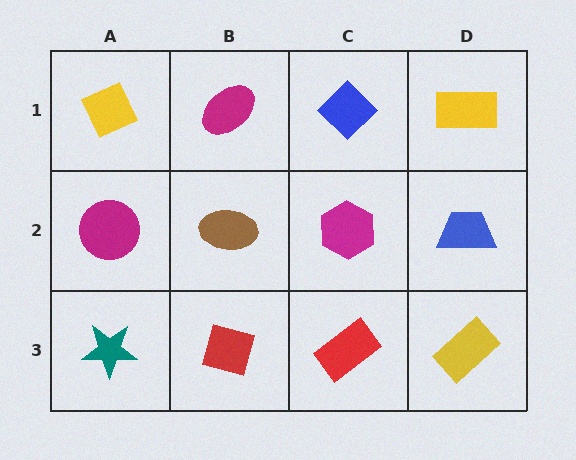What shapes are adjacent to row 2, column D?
A yellow rectangle (row 1, column D), a yellow rectangle (row 3, column D), a magenta hexagon (row 2, column C).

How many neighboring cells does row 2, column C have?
4.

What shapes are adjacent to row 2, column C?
A blue diamond (row 1, column C), a red rectangle (row 3, column C), a brown ellipse (row 2, column B), a blue trapezoid (row 2, column D).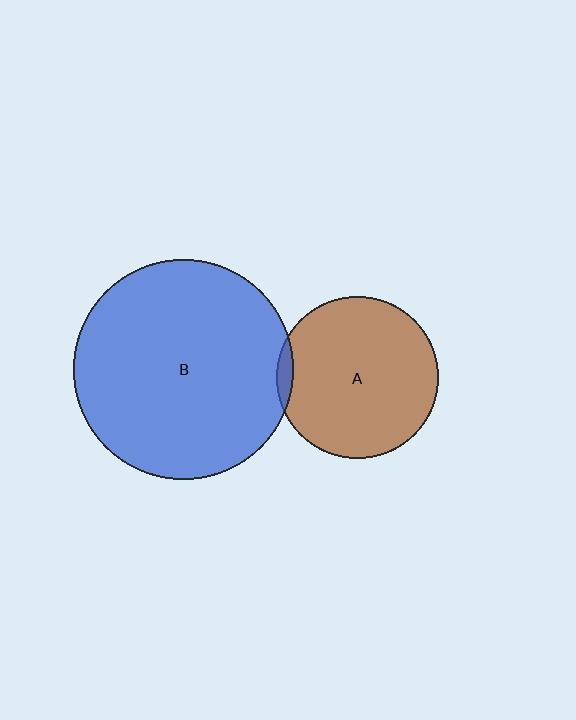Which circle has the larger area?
Circle B (blue).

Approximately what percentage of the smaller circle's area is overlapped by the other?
Approximately 5%.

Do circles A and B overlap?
Yes.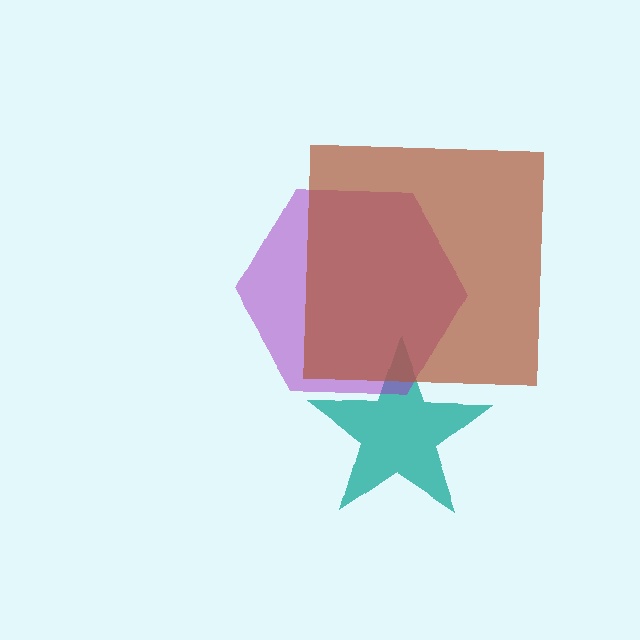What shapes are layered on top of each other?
The layered shapes are: a teal star, a purple hexagon, a brown square.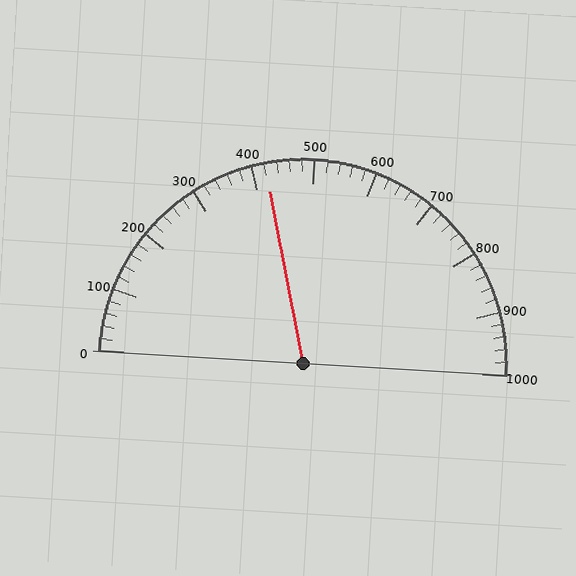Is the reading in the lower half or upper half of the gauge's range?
The reading is in the lower half of the range (0 to 1000).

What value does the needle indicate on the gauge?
The needle indicates approximately 420.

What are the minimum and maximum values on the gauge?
The gauge ranges from 0 to 1000.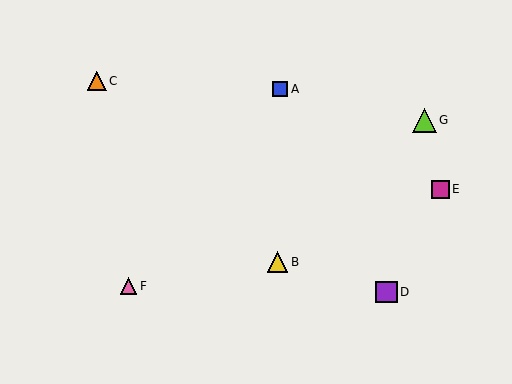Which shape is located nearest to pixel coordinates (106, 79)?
The orange triangle (labeled C) at (97, 81) is nearest to that location.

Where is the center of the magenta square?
The center of the magenta square is at (440, 189).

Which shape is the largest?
The lime triangle (labeled G) is the largest.